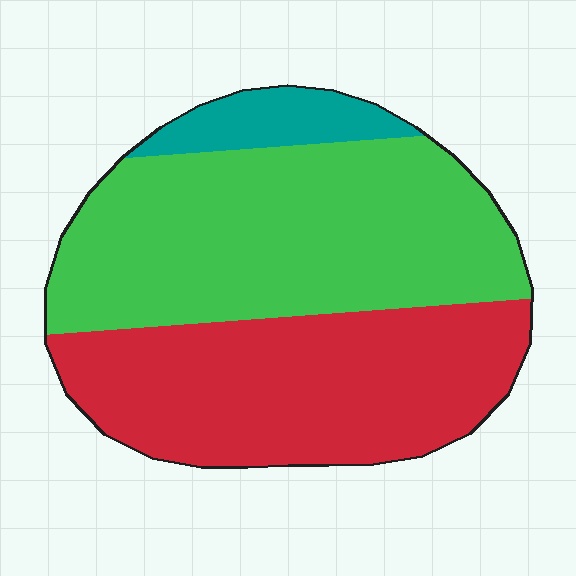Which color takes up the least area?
Teal, at roughly 10%.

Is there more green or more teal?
Green.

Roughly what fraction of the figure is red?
Red takes up between a third and a half of the figure.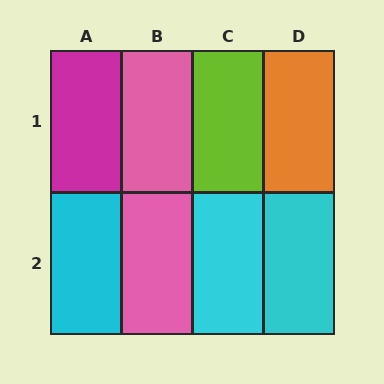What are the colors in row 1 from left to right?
Magenta, pink, lime, orange.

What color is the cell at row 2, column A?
Cyan.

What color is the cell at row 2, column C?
Cyan.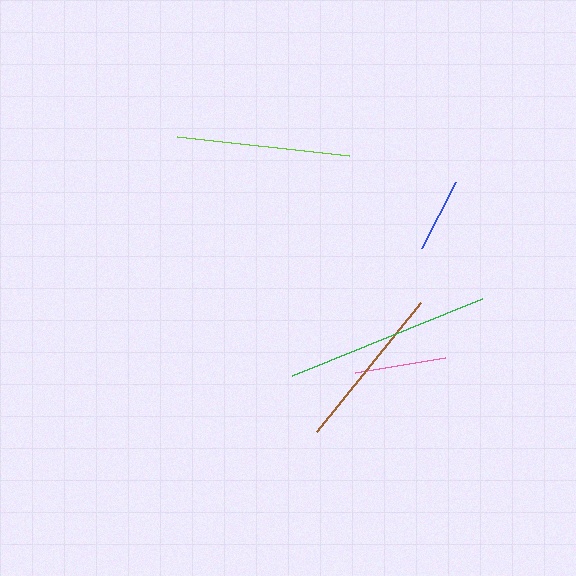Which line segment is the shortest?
The blue line is the shortest at approximately 75 pixels.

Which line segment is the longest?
The green line is the longest at approximately 205 pixels.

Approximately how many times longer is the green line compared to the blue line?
The green line is approximately 2.7 times the length of the blue line.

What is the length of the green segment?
The green segment is approximately 205 pixels long.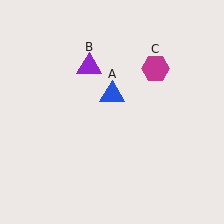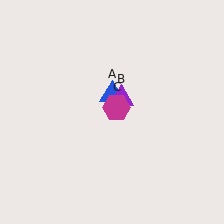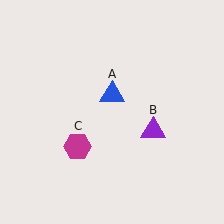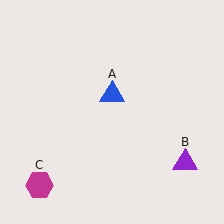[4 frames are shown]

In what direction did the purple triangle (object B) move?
The purple triangle (object B) moved down and to the right.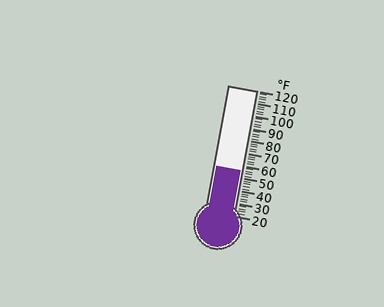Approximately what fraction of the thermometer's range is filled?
The thermometer is filled to approximately 35% of its range.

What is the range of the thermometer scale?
The thermometer scale ranges from 20°F to 120°F.